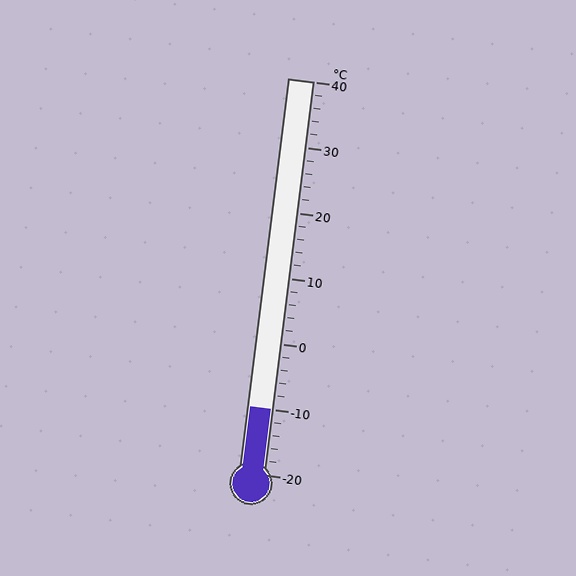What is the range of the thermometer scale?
The thermometer scale ranges from -20°C to 40°C.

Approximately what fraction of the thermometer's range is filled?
The thermometer is filled to approximately 15% of its range.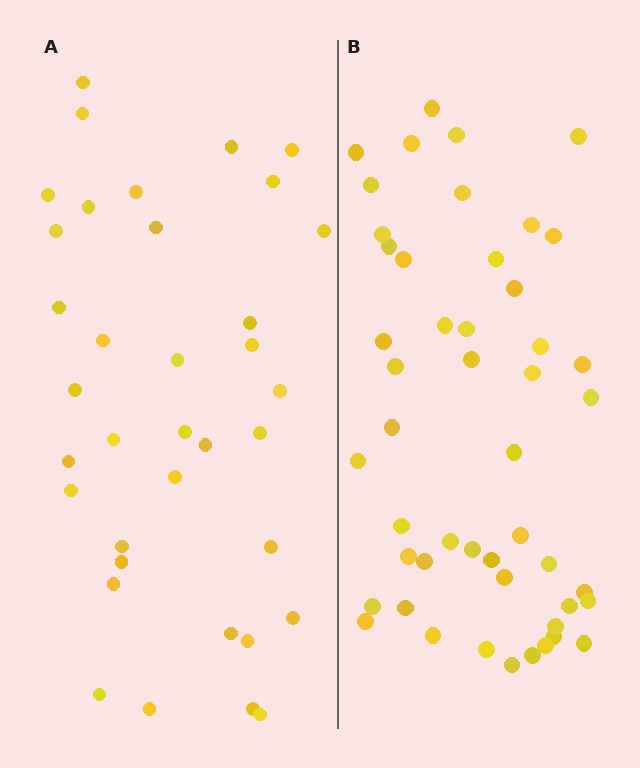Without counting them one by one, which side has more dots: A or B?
Region B (the right region) has more dots.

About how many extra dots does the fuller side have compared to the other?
Region B has approximately 15 more dots than region A.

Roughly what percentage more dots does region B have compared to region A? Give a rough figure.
About 35% more.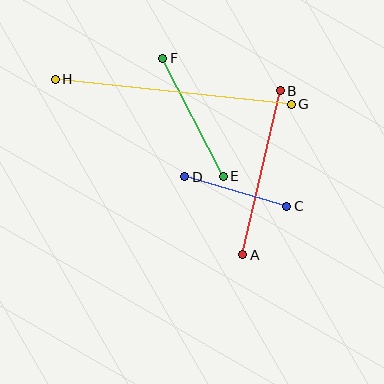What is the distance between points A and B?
The distance is approximately 168 pixels.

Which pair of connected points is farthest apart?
Points G and H are farthest apart.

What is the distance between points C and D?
The distance is approximately 106 pixels.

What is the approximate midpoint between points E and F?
The midpoint is at approximately (193, 117) pixels.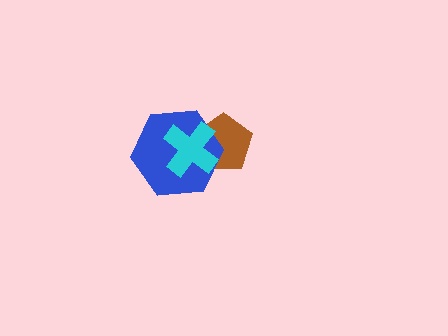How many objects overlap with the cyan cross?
2 objects overlap with the cyan cross.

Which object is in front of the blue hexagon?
The cyan cross is in front of the blue hexagon.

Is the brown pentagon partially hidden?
Yes, it is partially covered by another shape.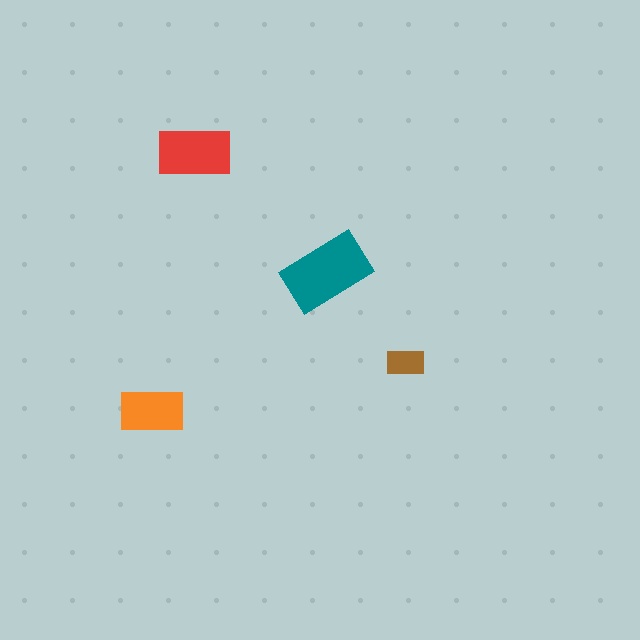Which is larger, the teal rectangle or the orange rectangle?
The teal one.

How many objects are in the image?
There are 4 objects in the image.